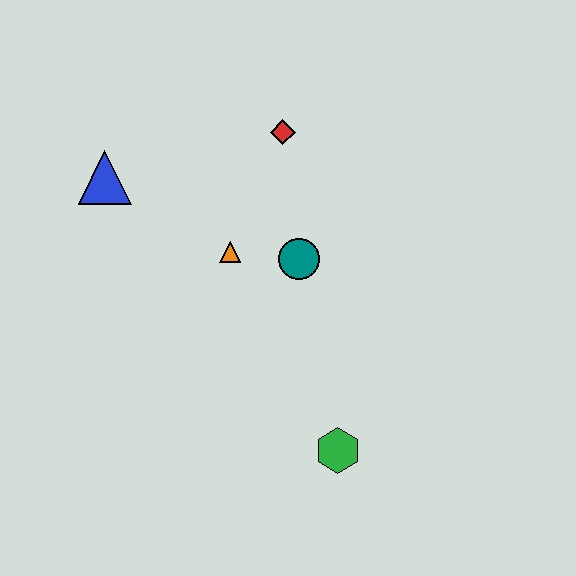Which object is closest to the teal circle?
The orange triangle is closest to the teal circle.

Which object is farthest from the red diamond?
The green hexagon is farthest from the red diamond.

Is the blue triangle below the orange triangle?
No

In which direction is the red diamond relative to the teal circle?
The red diamond is above the teal circle.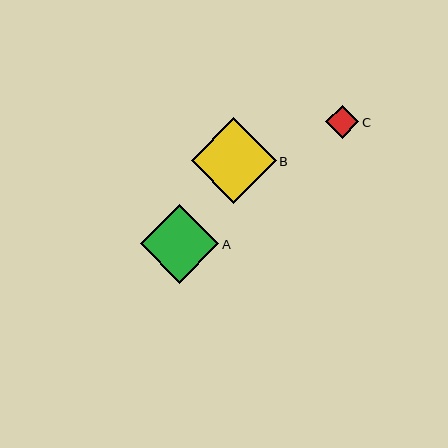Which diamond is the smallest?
Diamond C is the smallest with a size of approximately 33 pixels.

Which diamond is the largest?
Diamond B is the largest with a size of approximately 85 pixels.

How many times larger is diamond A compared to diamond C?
Diamond A is approximately 2.4 times the size of diamond C.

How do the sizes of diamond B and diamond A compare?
Diamond B and diamond A are approximately the same size.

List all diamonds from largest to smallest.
From largest to smallest: B, A, C.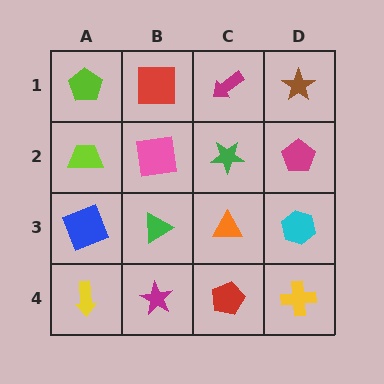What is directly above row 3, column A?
A lime trapezoid.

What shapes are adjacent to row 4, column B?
A green triangle (row 3, column B), a yellow arrow (row 4, column A), a red pentagon (row 4, column C).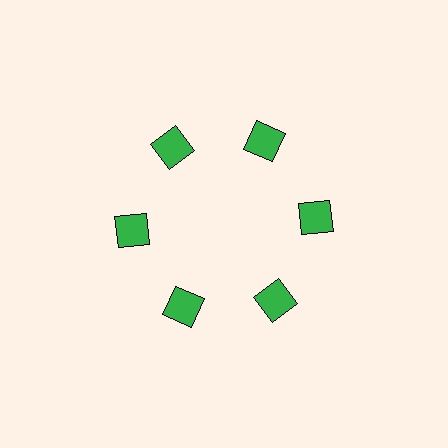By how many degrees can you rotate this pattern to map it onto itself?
The pattern maps onto itself every 60 degrees of rotation.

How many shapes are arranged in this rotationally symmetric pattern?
There are 6 shapes, arranged in 6 groups of 1.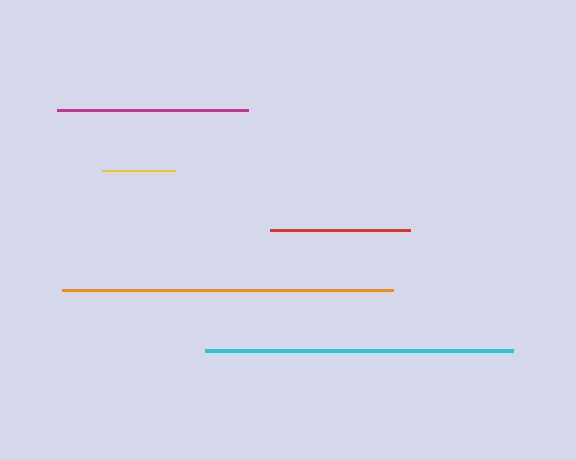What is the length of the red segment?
The red segment is approximately 140 pixels long.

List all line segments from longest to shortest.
From longest to shortest: orange, cyan, magenta, red, yellow.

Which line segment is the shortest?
The yellow line is the shortest at approximately 74 pixels.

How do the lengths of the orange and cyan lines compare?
The orange and cyan lines are approximately the same length.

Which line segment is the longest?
The orange line is the longest at approximately 331 pixels.